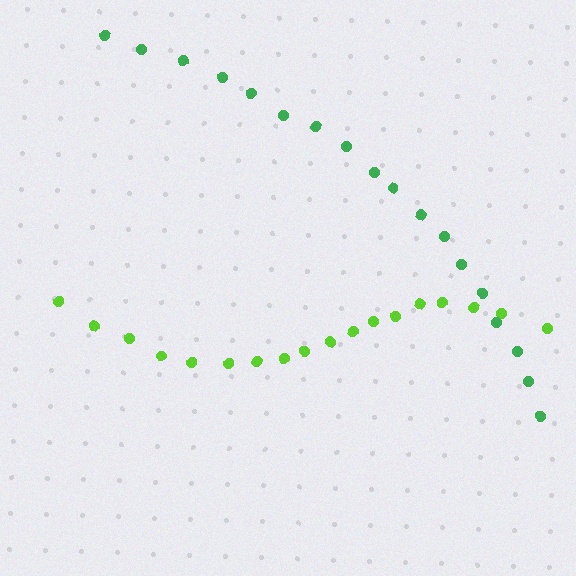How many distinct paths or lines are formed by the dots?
There are 2 distinct paths.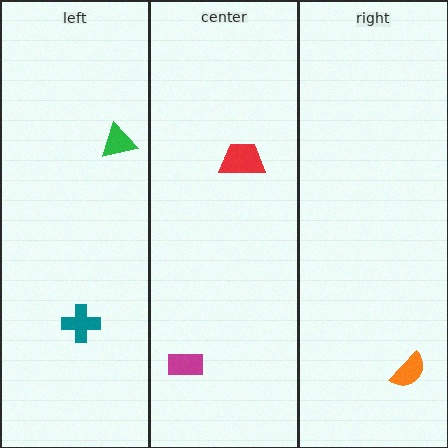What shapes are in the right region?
The orange semicircle.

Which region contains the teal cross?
The left region.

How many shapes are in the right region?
1.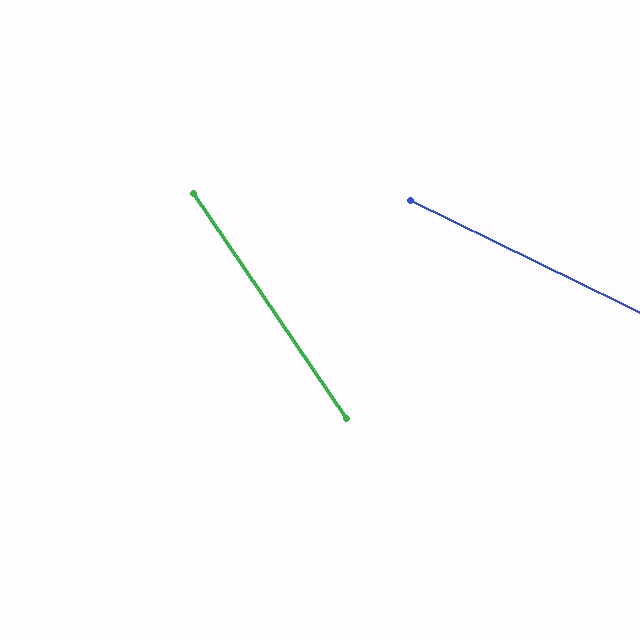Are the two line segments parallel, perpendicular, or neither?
Neither parallel nor perpendicular — they differ by about 30°.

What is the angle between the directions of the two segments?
Approximately 30 degrees.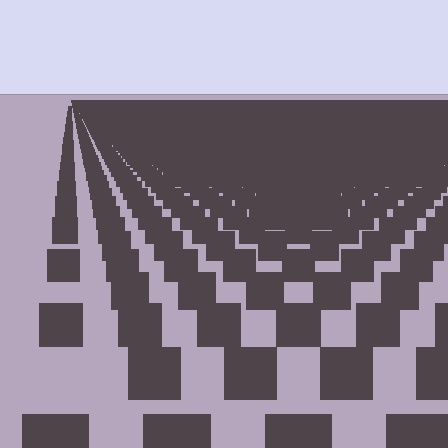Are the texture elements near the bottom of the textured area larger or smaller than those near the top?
Larger. Near the bottom, elements are closer to the viewer and appear at a bigger on-screen size.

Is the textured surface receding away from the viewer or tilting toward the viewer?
The surface is receding away from the viewer. Texture elements get smaller and denser toward the top.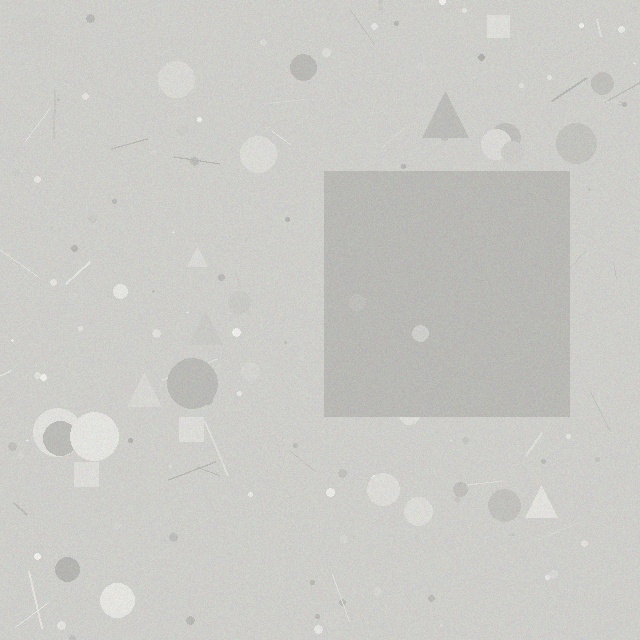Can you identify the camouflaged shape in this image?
The camouflaged shape is a square.